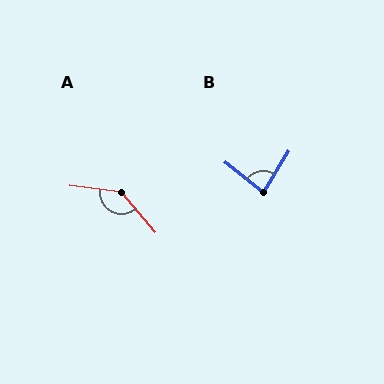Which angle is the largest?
A, at approximately 137 degrees.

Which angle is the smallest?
B, at approximately 82 degrees.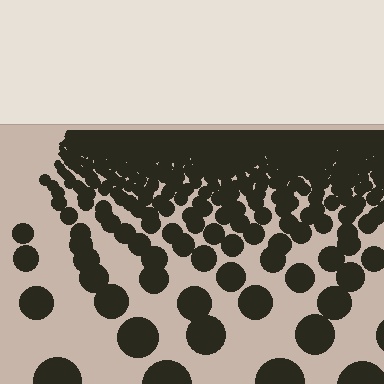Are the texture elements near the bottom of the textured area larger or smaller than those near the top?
Larger. Near the bottom, elements are closer to the viewer and appear at a bigger on-screen size.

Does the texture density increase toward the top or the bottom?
Density increases toward the top.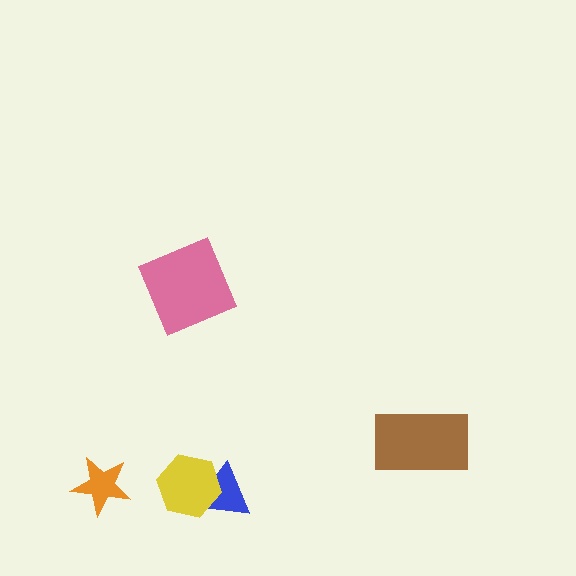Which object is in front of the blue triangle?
The yellow hexagon is in front of the blue triangle.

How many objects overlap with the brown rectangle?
0 objects overlap with the brown rectangle.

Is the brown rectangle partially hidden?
No, no other shape covers it.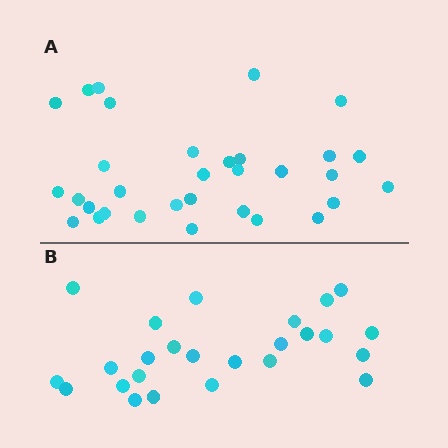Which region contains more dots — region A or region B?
Region A (the top region) has more dots.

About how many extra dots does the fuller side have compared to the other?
Region A has roughly 8 or so more dots than region B.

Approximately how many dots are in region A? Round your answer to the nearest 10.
About 30 dots. (The exact count is 32, which rounds to 30.)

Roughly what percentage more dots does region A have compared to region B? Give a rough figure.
About 30% more.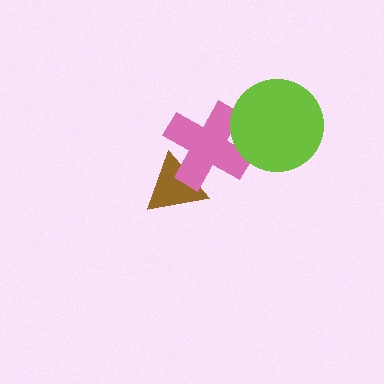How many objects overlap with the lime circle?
1 object overlaps with the lime circle.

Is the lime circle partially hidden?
No, no other shape covers it.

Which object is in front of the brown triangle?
The pink cross is in front of the brown triangle.